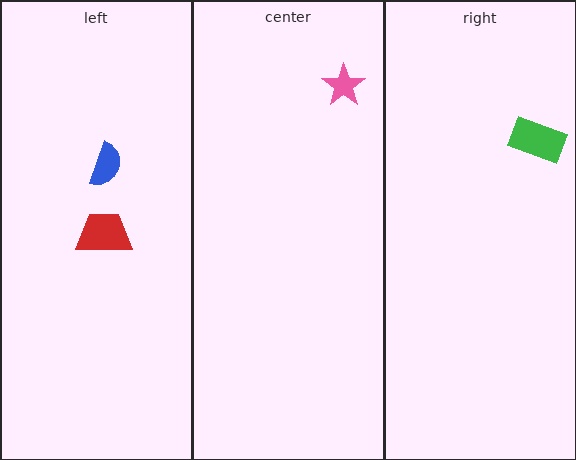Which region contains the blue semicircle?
The left region.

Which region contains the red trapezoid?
The left region.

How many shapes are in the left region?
2.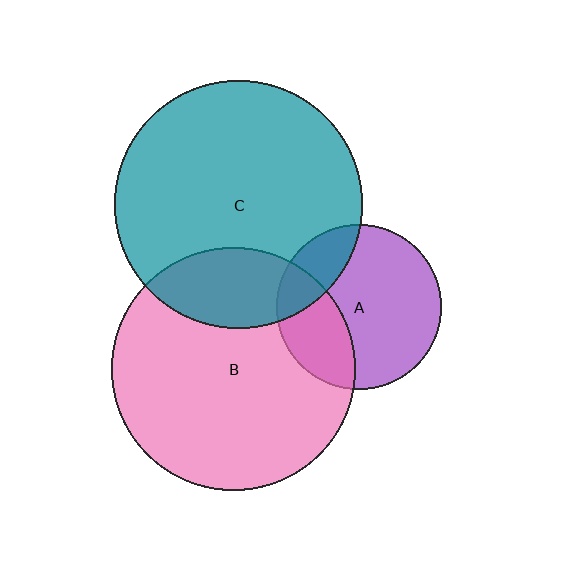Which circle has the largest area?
Circle C (teal).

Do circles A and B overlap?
Yes.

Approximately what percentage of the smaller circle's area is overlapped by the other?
Approximately 30%.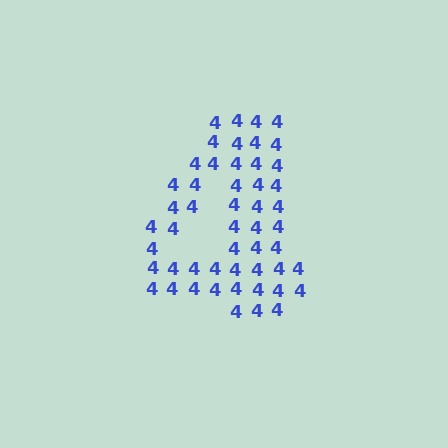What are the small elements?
The small elements are digit 4's.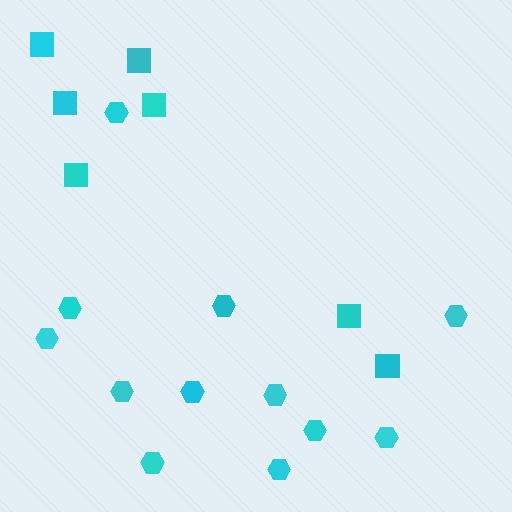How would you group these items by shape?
There are 2 groups: one group of hexagons (12) and one group of squares (7).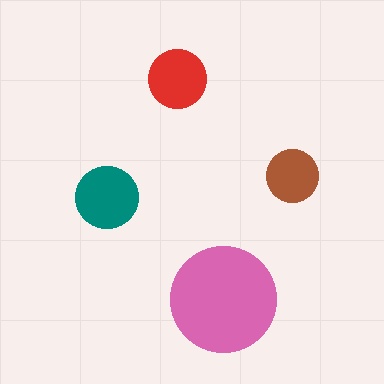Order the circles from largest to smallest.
the pink one, the teal one, the red one, the brown one.